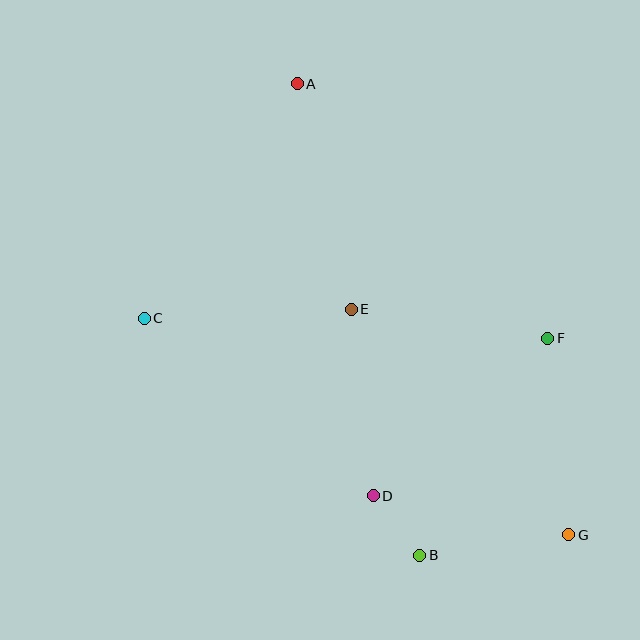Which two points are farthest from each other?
Points A and G are farthest from each other.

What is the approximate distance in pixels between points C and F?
The distance between C and F is approximately 404 pixels.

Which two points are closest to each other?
Points B and D are closest to each other.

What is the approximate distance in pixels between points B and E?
The distance between B and E is approximately 256 pixels.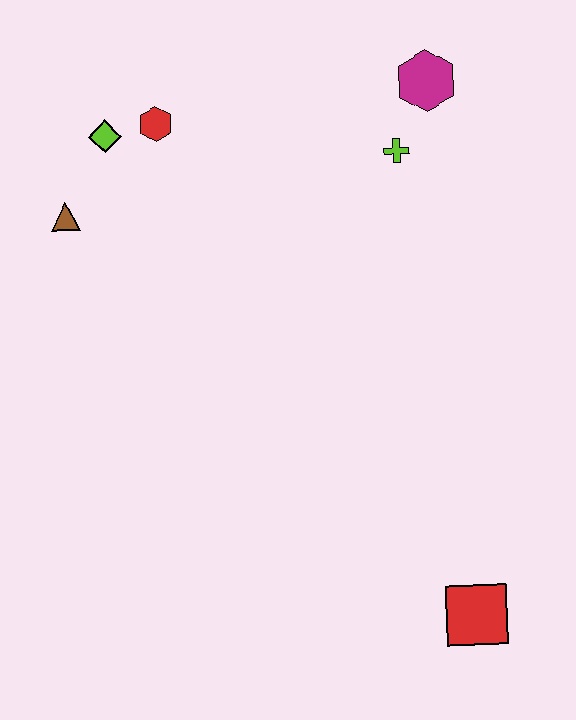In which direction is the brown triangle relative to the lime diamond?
The brown triangle is below the lime diamond.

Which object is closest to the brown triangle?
The lime diamond is closest to the brown triangle.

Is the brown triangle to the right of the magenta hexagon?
No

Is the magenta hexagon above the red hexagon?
Yes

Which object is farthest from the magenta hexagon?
The red square is farthest from the magenta hexagon.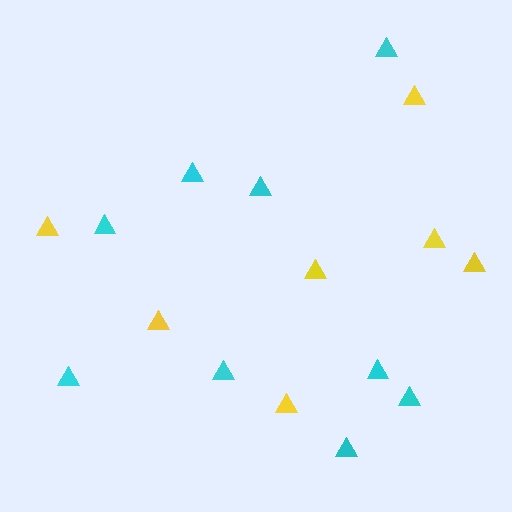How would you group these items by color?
There are 2 groups: one group of yellow triangles (7) and one group of cyan triangles (9).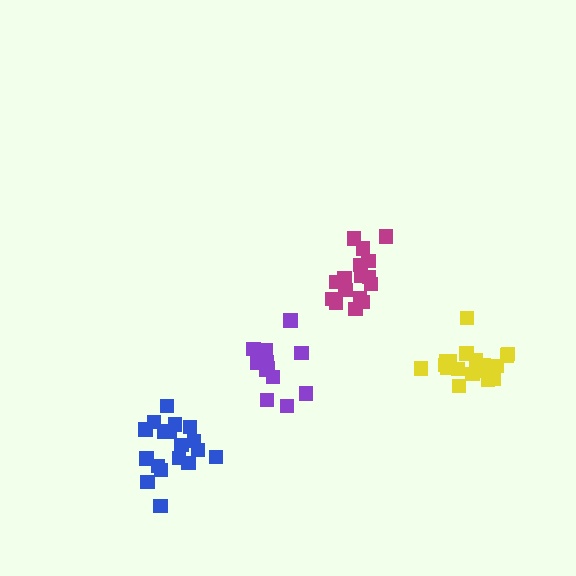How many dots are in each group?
Group 1: 18 dots, Group 2: 12 dots, Group 3: 16 dots, Group 4: 18 dots (64 total).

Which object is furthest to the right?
The yellow cluster is rightmost.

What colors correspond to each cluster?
The clusters are colored: blue, purple, magenta, yellow.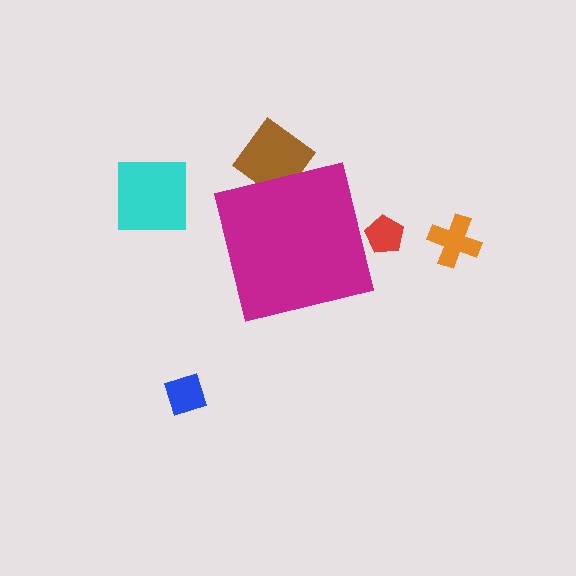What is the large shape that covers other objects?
A magenta square.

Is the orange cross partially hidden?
No, the orange cross is fully visible.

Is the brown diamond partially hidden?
Yes, the brown diamond is partially hidden behind the magenta square.